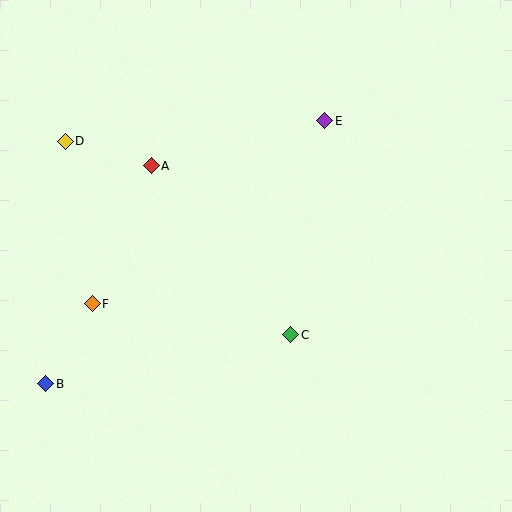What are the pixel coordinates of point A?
Point A is at (151, 166).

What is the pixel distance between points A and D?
The distance between A and D is 89 pixels.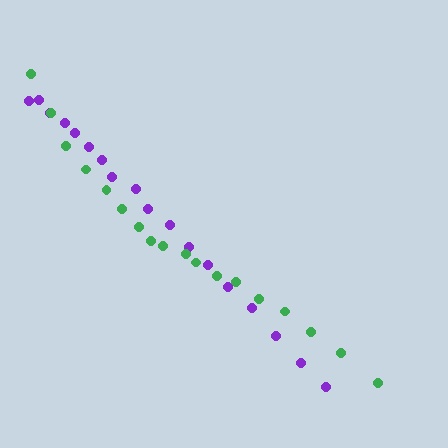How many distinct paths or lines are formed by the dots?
There are 2 distinct paths.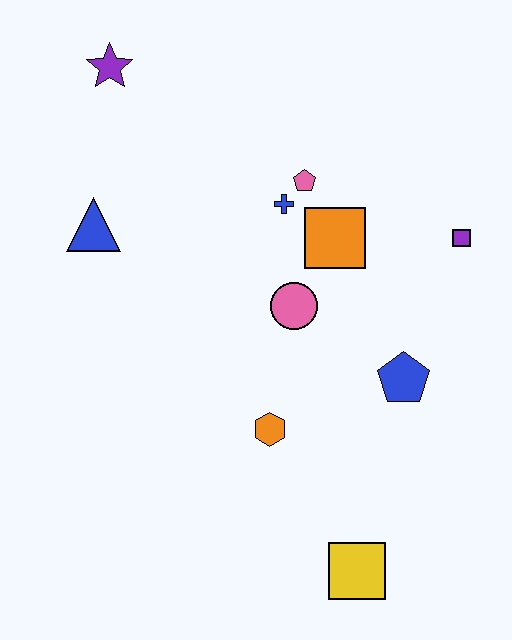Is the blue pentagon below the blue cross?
Yes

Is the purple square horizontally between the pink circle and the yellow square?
No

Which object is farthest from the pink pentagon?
The yellow square is farthest from the pink pentagon.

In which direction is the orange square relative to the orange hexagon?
The orange square is above the orange hexagon.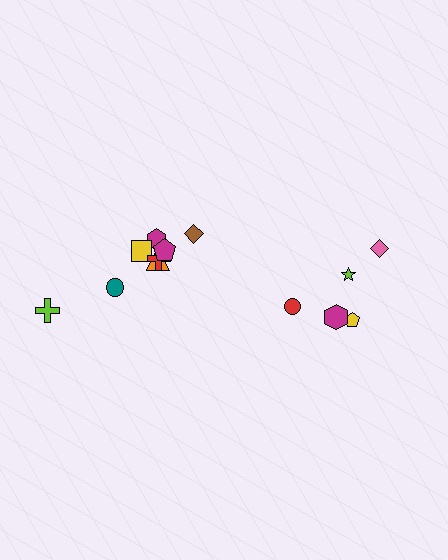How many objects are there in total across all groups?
There are 13 objects.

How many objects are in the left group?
There are 8 objects.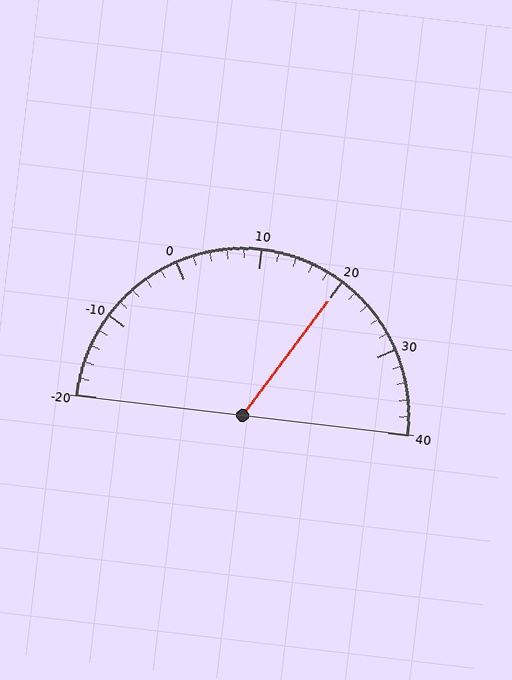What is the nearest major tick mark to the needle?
The nearest major tick mark is 20.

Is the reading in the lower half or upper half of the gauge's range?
The reading is in the upper half of the range (-20 to 40).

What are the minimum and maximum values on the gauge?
The gauge ranges from -20 to 40.